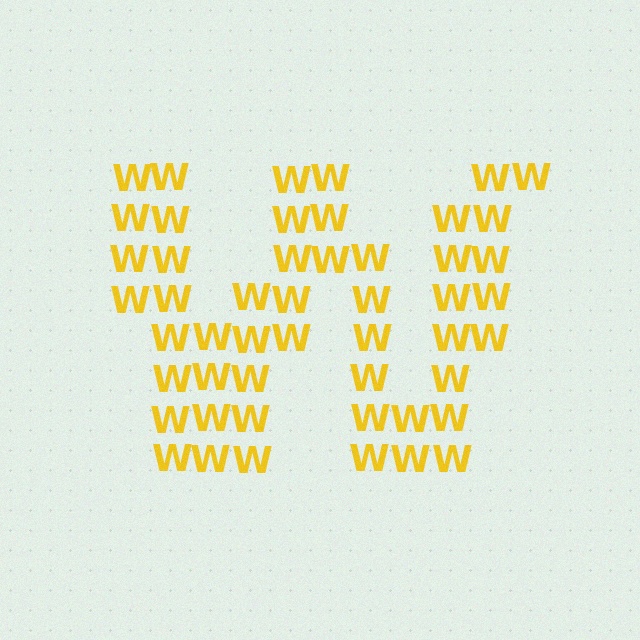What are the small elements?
The small elements are letter W's.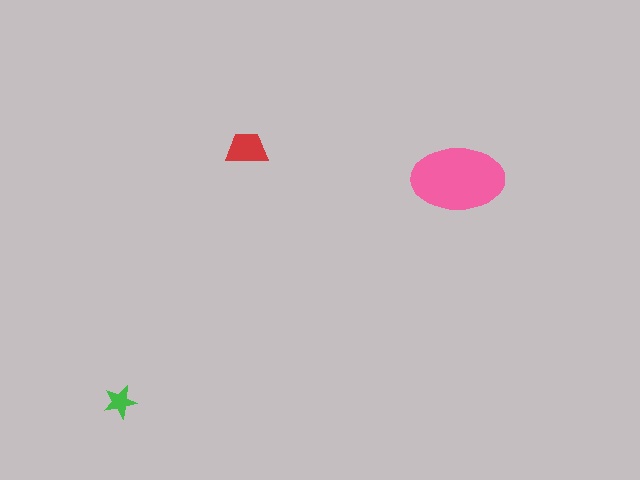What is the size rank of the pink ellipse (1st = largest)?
1st.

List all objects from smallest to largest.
The green star, the red trapezoid, the pink ellipse.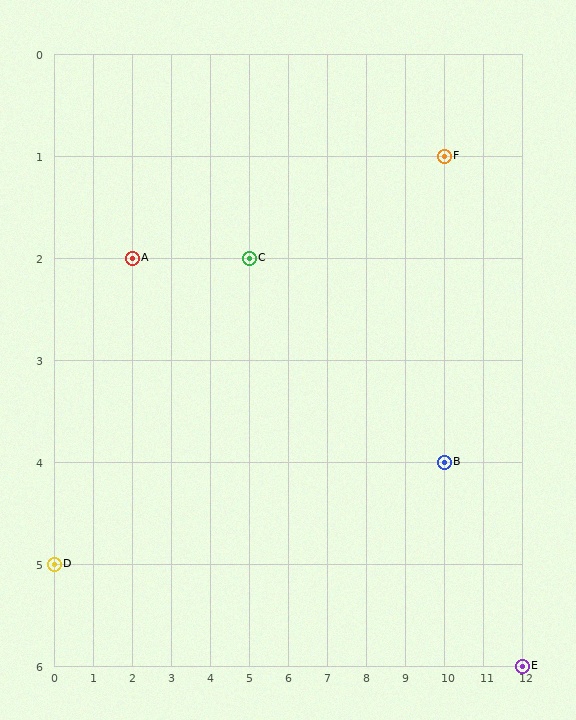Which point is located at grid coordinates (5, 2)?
Point C is at (5, 2).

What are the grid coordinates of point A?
Point A is at grid coordinates (2, 2).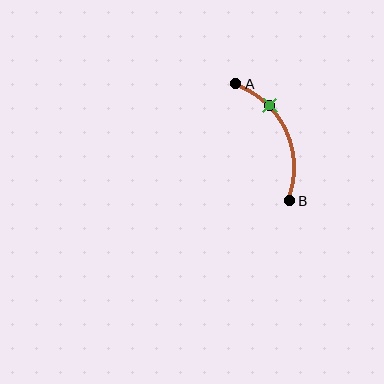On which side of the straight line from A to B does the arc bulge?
The arc bulges to the right of the straight line connecting A and B.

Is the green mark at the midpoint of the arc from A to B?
No. The green mark lies on the arc but is closer to endpoint A. The arc midpoint would be at the point on the curve equidistant along the arc from both A and B.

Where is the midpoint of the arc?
The arc midpoint is the point on the curve farthest from the straight line joining A and B. It sits to the right of that line.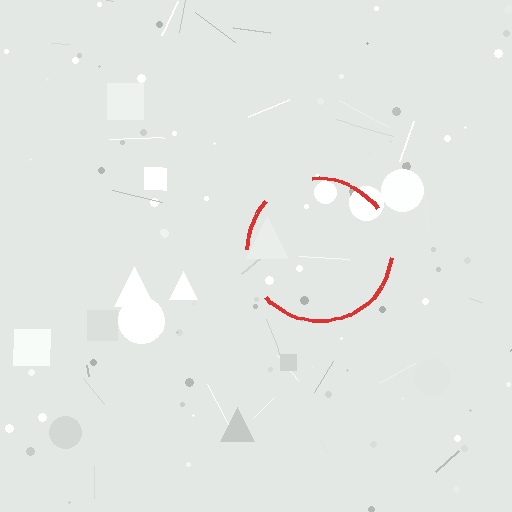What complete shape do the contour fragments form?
The contour fragments form a circle.